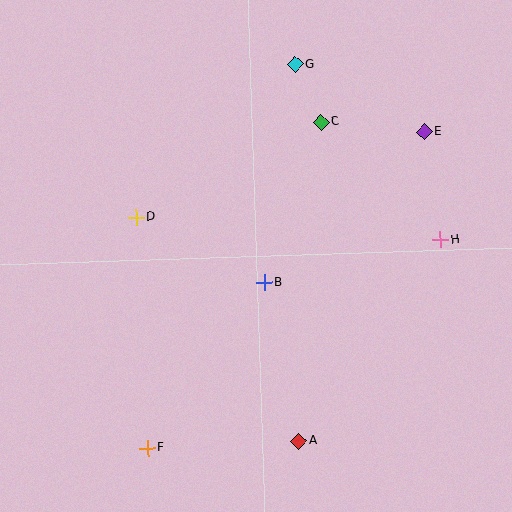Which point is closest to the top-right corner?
Point E is closest to the top-right corner.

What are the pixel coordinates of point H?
Point H is at (440, 240).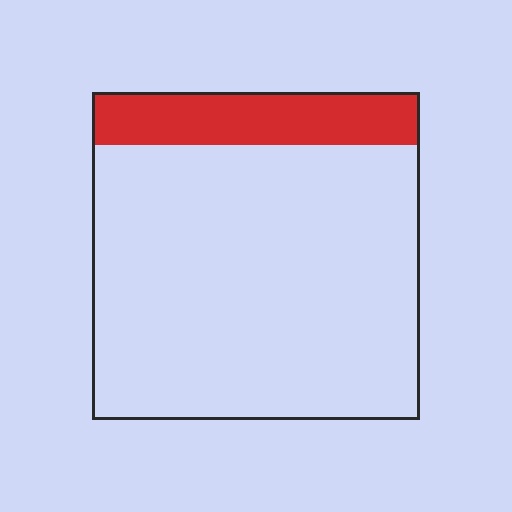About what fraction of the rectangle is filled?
About one sixth (1/6).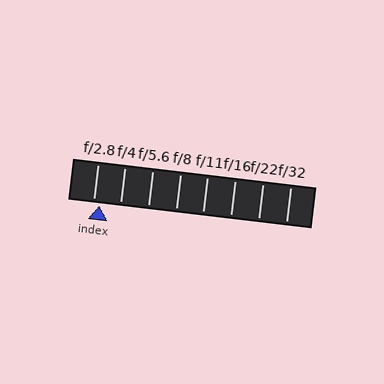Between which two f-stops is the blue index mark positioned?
The index mark is between f/2.8 and f/4.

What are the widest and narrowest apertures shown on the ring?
The widest aperture shown is f/2.8 and the narrowest is f/32.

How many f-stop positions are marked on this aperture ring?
There are 8 f-stop positions marked.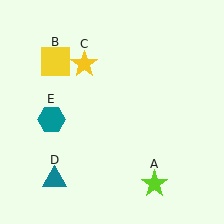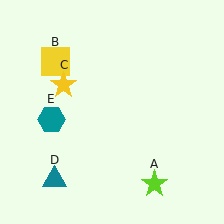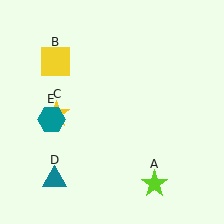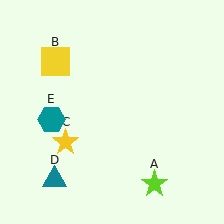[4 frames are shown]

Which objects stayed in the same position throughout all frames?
Lime star (object A) and yellow square (object B) and teal triangle (object D) and teal hexagon (object E) remained stationary.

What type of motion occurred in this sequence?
The yellow star (object C) rotated counterclockwise around the center of the scene.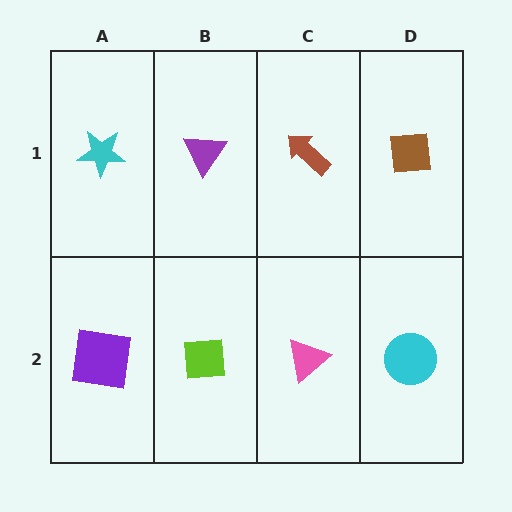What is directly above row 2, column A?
A cyan star.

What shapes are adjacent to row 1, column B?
A lime square (row 2, column B), a cyan star (row 1, column A), a brown arrow (row 1, column C).